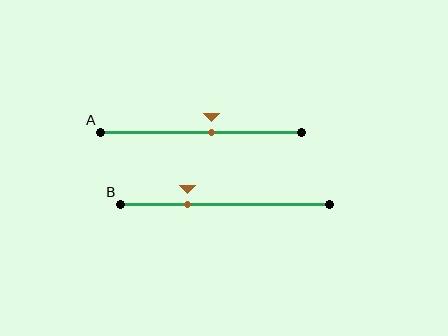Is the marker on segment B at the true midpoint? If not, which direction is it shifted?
No, the marker on segment B is shifted to the left by about 18% of the segment length.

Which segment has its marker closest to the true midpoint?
Segment A has its marker closest to the true midpoint.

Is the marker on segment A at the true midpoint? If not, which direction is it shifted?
No, the marker on segment A is shifted to the right by about 5% of the segment length.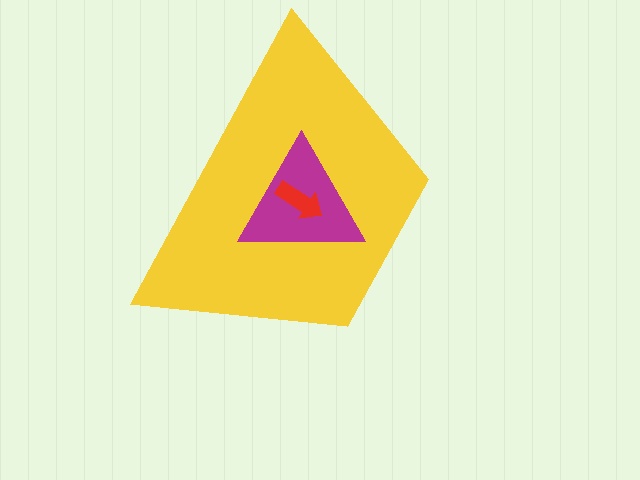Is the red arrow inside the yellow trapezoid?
Yes.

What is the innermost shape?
The red arrow.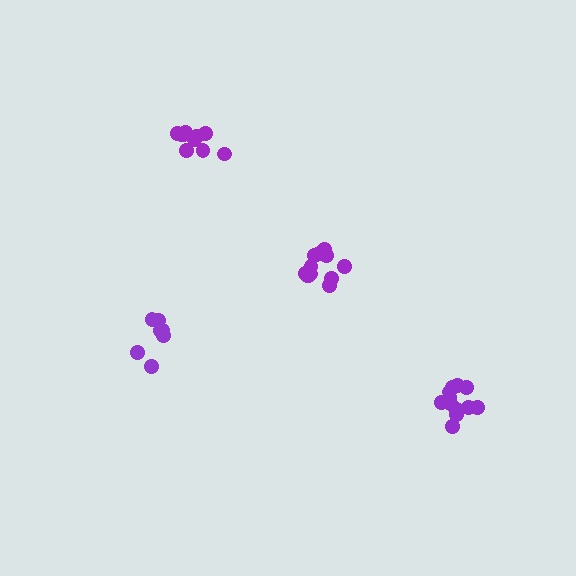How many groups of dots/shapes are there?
There are 4 groups.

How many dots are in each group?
Group 1: 13 dots, Group 2: 12 dots, Group 3: 7 dots, Group 4: 10 dots (42 total).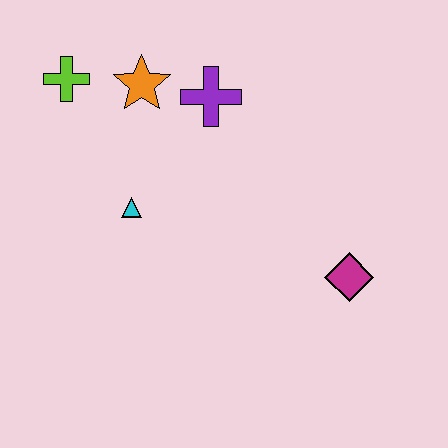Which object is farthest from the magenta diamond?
The lime cross is farthest from the magenta diamond.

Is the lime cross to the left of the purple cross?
Yes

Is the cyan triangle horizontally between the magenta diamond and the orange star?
No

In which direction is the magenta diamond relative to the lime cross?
The magenta diamond is to the right of the lime cross.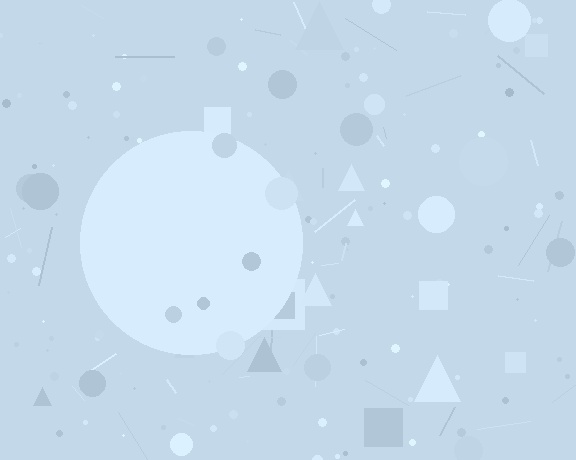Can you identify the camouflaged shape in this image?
The camouflaged shape is a circle.